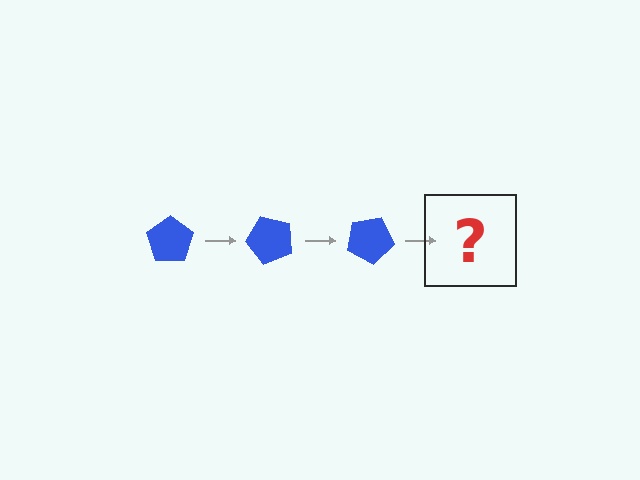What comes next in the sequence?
The next element should be a blue pentagon rotated 150 degrees.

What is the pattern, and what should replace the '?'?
The pattern is that the pentagon rotates 50 degrees each step. The '?' should be a blue pentagon rotated 150 degrees.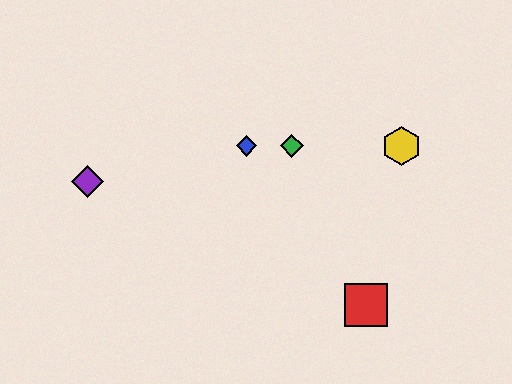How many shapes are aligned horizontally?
3 shapes (the blue diamond, the green diamond, the yellow hexagon) are aligned horizontally.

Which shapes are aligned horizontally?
The blue diamond, the green diamond, the yellow hexagon are aligned horizontally.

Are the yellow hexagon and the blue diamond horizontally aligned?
Yes, both are at y≈146.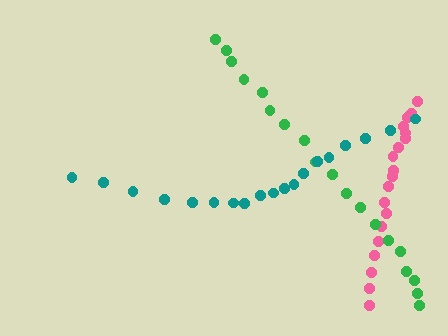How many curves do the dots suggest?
There are 3 distinct paths.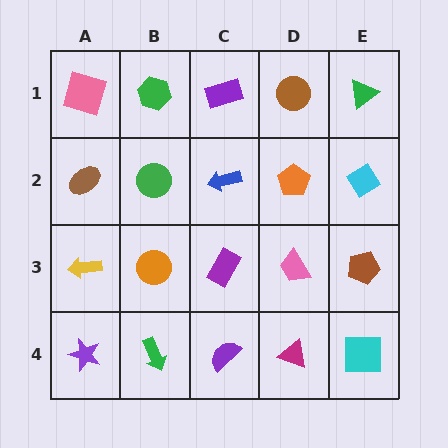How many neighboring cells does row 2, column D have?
4.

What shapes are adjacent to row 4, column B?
An orange circle (row 3, column B), a purple star (row 4, column A), a purple semicircle (row 4, column C).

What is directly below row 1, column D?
An orange pentagon.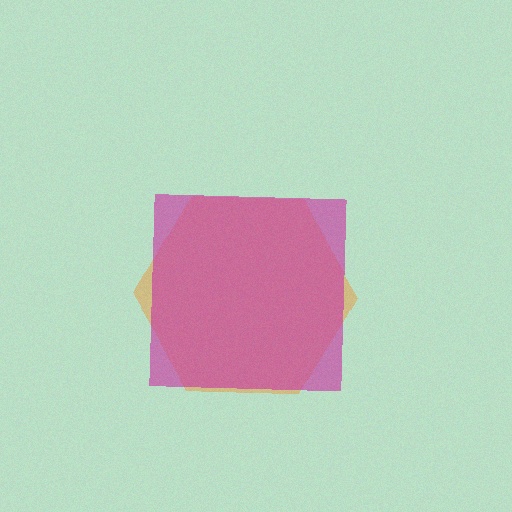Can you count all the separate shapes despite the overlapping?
Yes, there are 2 separate shapes.